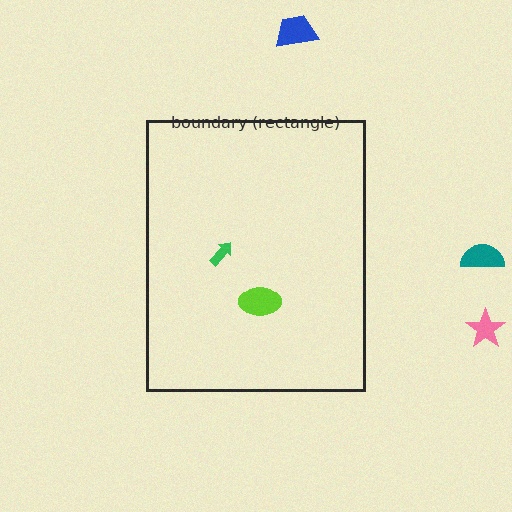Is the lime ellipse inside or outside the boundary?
Inside.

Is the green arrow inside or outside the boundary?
Inside.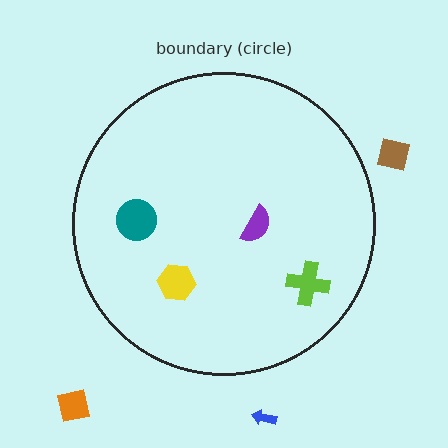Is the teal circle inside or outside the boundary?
Inside.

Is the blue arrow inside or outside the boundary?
Outside.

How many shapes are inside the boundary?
4 inside, 3 outside.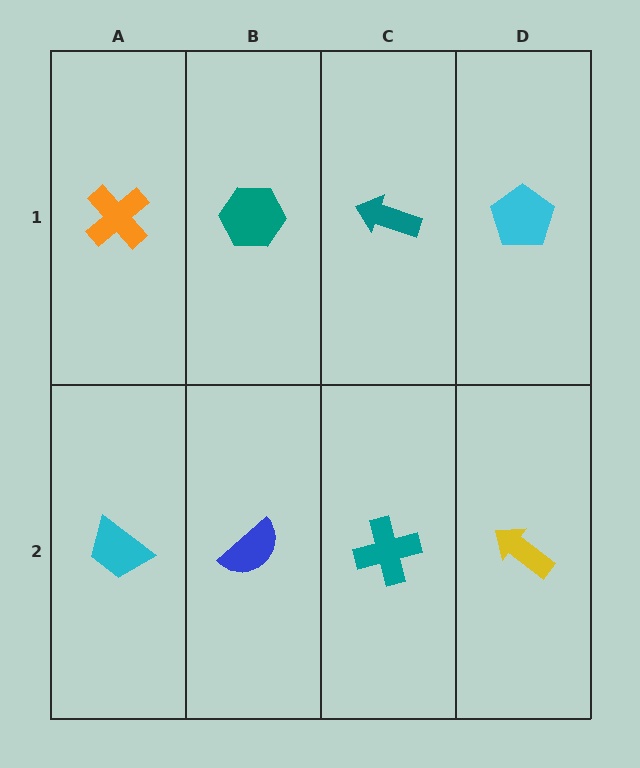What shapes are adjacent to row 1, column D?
A yellow arrow (row 2, column D), a teal arrow (row 1, column C).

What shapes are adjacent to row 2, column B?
A teal hexagon (row 1, column B), a cyan trapezoid (row 2, column A), a teal cross (row 2, column C).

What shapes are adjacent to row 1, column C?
A teal cross (row 2, column C), a teal hexagon (row 1, column B), a cyan pentagon (row 1, column D).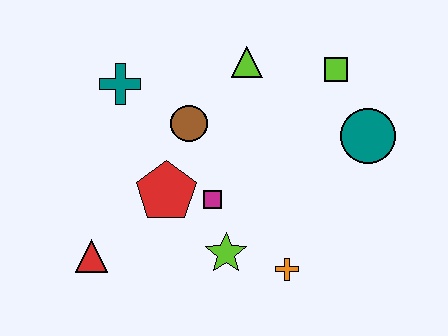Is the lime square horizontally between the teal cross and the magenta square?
No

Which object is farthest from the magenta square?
The lime square is farthest from the magenta square.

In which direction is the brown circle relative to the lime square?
The brown circle is to the left of the lime square.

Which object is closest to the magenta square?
The red pentagon is closest to the magenta square.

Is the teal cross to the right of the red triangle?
Yes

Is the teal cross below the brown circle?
No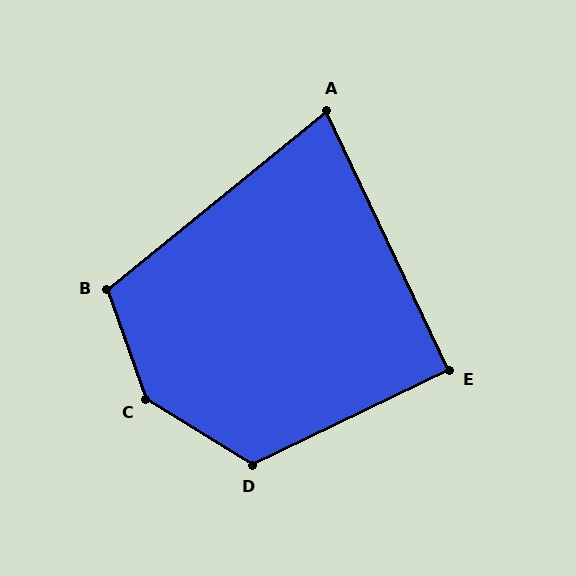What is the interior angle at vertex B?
Approximately 110 degrees (obtuse).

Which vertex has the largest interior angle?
C, at approximately 141 degrees.